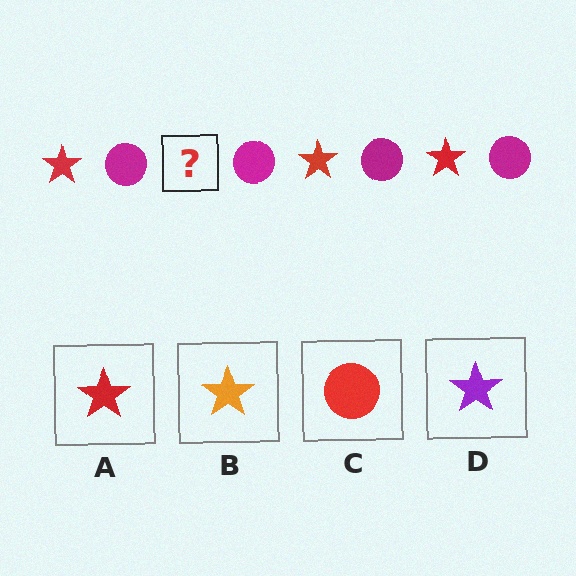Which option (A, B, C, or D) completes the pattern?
A.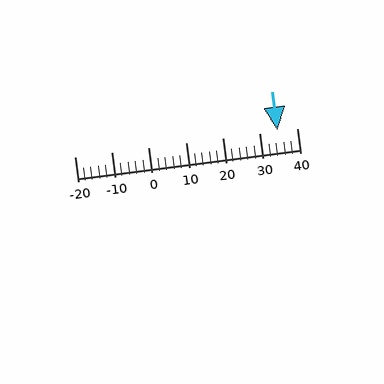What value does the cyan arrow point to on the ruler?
The cyan arrow points to approximately 35.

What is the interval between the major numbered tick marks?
The major tick marks are spaced 10 units apart.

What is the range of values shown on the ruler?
The ruler shows values from -20 to 40.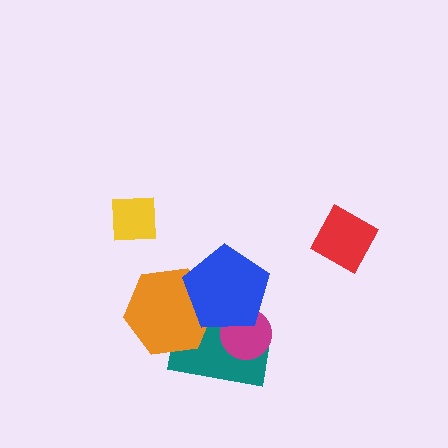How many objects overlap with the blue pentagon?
3 objects overlap with the blue pentagon.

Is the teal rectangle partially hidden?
Yes, it is partially covered by another shape.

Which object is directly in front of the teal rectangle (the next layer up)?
The orange hexagon is directly in front of the teal rectangle.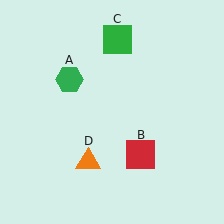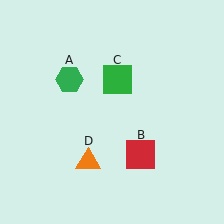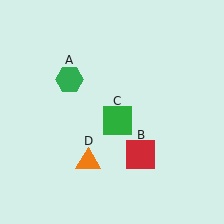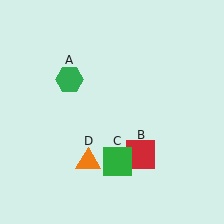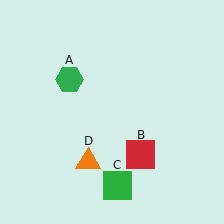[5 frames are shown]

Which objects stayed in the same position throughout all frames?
Green hexagon (object A) and red square (object B) and orange triangle (object D) remained stationary.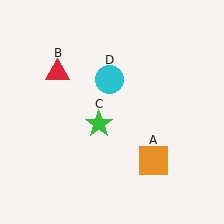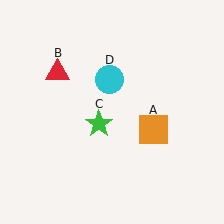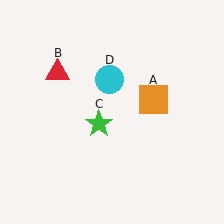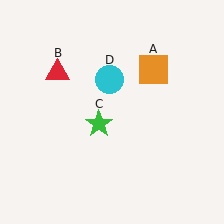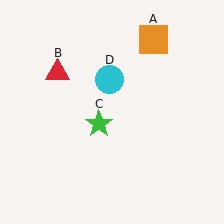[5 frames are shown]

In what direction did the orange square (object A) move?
The orange square (object A) moved up.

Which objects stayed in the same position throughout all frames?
Red triangle (object B) and green star (object C) and cyan circle (object D) remained stationary.